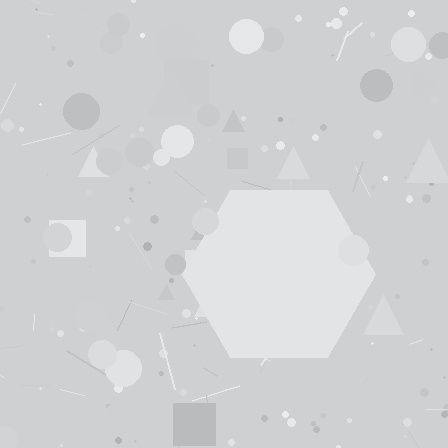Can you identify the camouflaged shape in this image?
The camouflaged shape is a hexagon.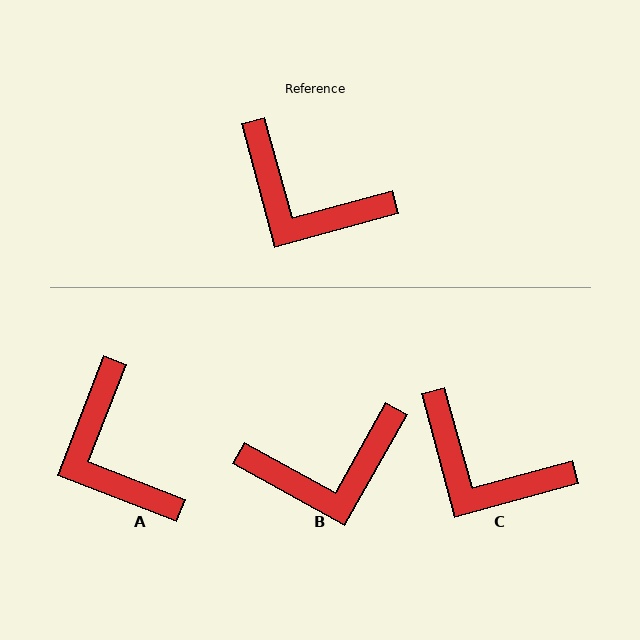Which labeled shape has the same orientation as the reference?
C.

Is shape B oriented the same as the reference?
No, it is off by about 46 degrees.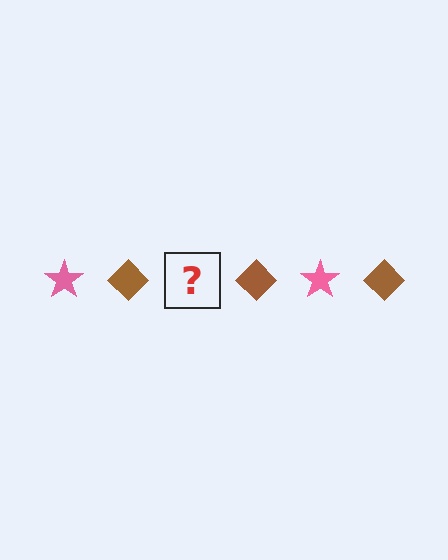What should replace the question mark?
The question mark should be replaced with a pink star.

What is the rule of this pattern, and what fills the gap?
The rule is that the pattern alternates between pink star and brown diamond. The gap should be filled with a pink star.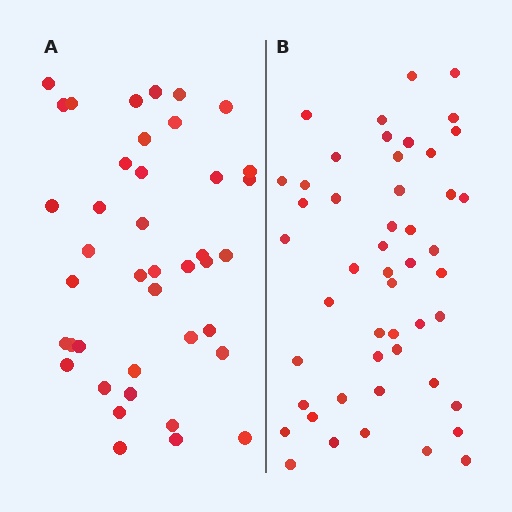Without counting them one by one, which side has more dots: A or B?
Region B (the right region) has more dots.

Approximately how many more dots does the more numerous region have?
Region B has roughly 8 or so more dots than region A.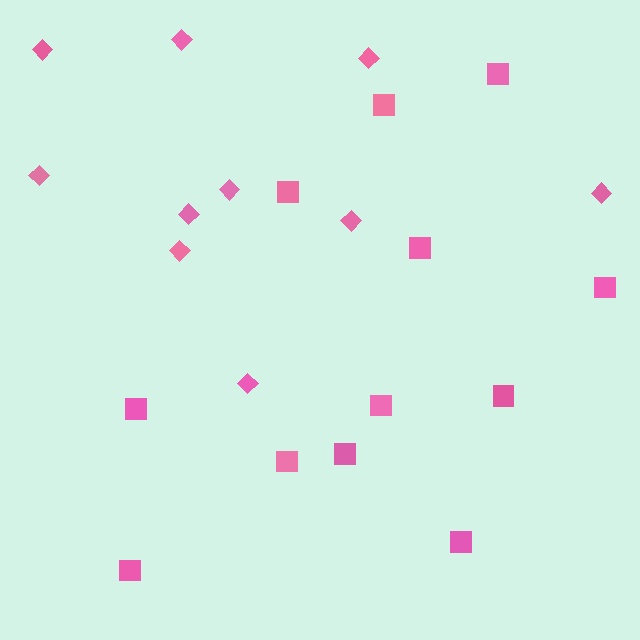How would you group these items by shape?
There are 2 groups: one group of diamonds (10) and one group of squares (12).